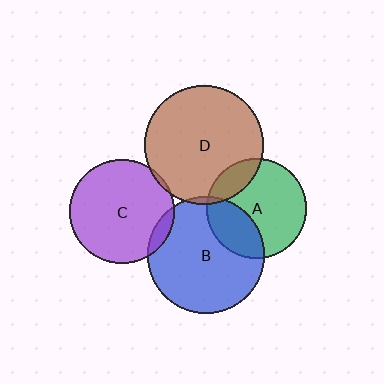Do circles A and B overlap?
Yes.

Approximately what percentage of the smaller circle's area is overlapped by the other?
Approximately 30%.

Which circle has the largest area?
Circle D (brown).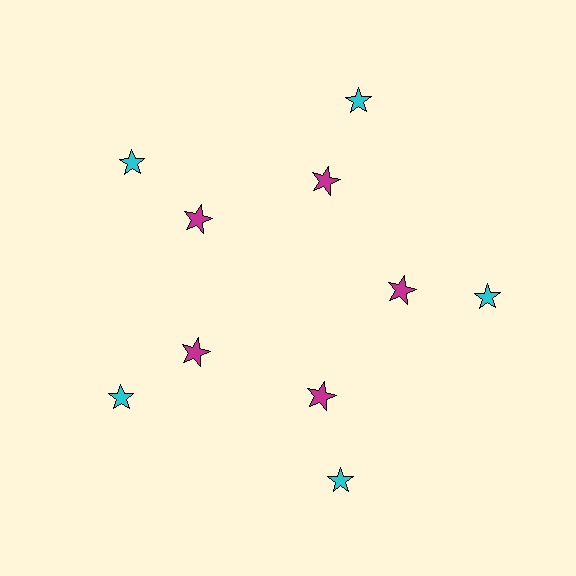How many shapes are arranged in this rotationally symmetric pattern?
There are 10 shapes, arranged in 5 groups of 2.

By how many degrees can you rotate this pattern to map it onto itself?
The pattern maps onto itself every 72 degrees of rotation.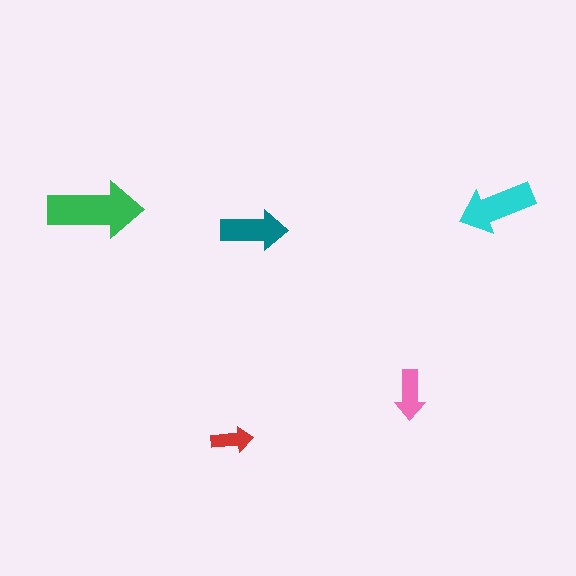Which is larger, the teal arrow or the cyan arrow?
The cyan one.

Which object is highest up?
The cyan arrow is topmost.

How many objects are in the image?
There are 5 objects in the image.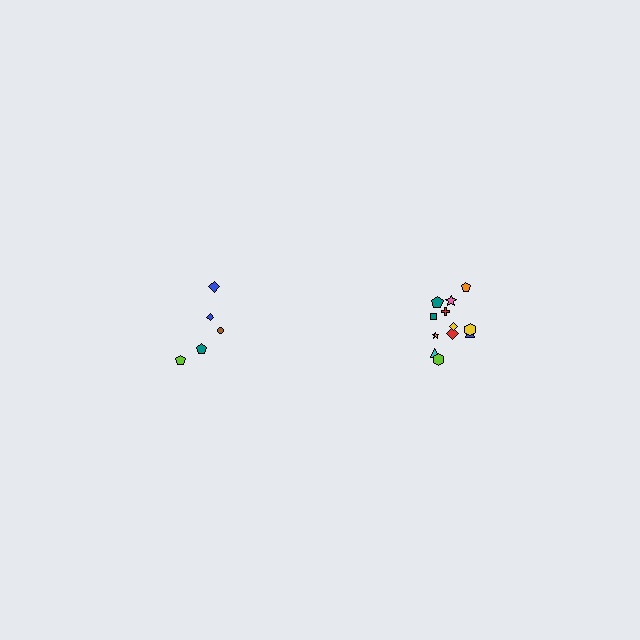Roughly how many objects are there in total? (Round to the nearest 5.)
Roughly 15 objects in total.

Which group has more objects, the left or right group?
The right group.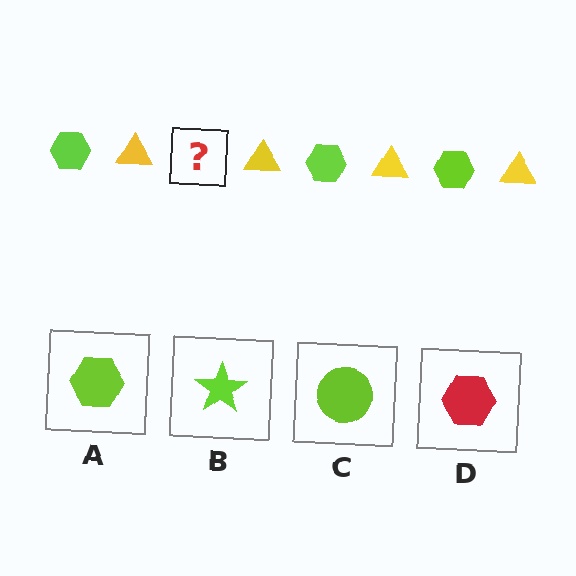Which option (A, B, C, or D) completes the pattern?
A.